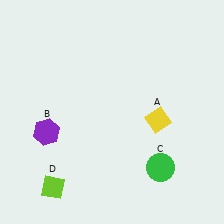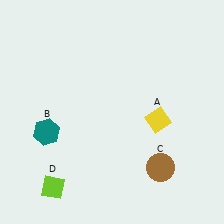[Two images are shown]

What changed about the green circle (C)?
In Image 1, C is green. In Image 2, it changed to brown.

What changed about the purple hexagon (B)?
In Image 1, B is purple. In Image 2, it changed to teal.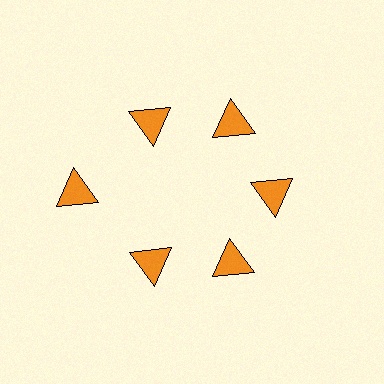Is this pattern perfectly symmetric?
No. The 6 orange triangles are arranged in a ring, but one element near the 9 o'clock position is pushed outward from the center, breaking the 6-fold rotational symmetry.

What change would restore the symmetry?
The symmetry would be restored by moving it inward, back onto the ring so that all 6 triangles sit at equal angles and equal distance from the center.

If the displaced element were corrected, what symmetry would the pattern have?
It would have 6-fold rotational symmetry — the pattern would map onto itself every 60 degrees.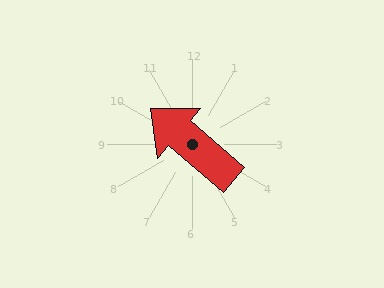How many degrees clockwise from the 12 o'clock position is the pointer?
Approximately 311 degrees.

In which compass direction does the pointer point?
Northwest.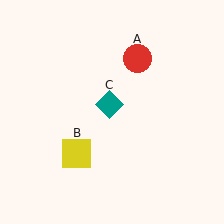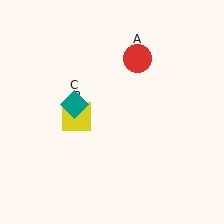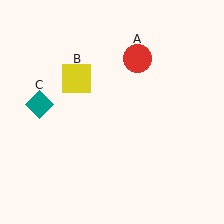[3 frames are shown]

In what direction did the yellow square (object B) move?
The yellow square (object B) moved up.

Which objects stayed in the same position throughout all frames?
Red circle (object A) remained stationary.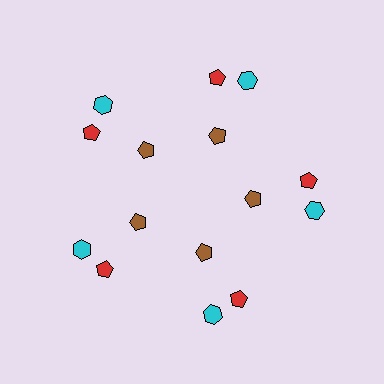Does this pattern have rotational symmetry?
Yes, this pattern has 5-fold rotational symmetry. It looks the same after rotating 72 degrees around the center.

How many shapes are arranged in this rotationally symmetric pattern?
There are 15 shapes, arranged in 5 groups of 3.